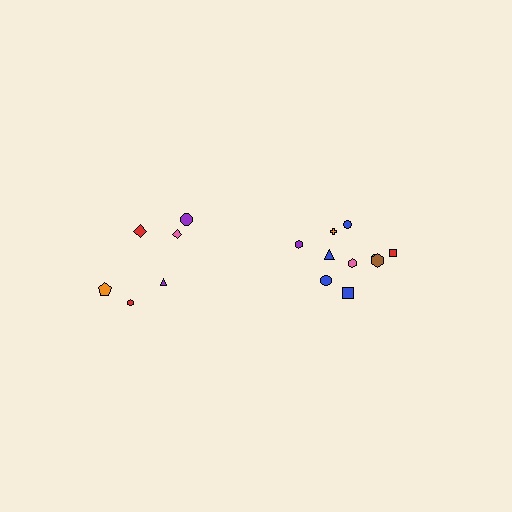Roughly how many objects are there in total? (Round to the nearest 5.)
Roughly 15 objects in total.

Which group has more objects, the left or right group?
The right group.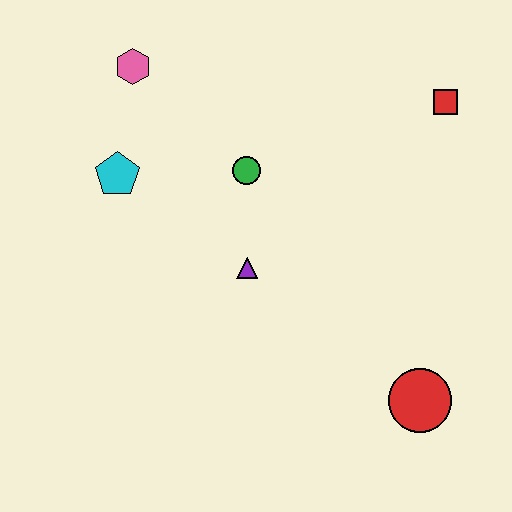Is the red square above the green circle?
Yes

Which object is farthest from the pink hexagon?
The red circle is farthest from the pink hexagon.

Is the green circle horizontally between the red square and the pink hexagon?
Yes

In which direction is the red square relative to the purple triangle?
The red square is to the right of the purple triangle.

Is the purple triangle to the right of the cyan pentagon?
Yes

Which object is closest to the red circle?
The purple triangle is closest to the red circle.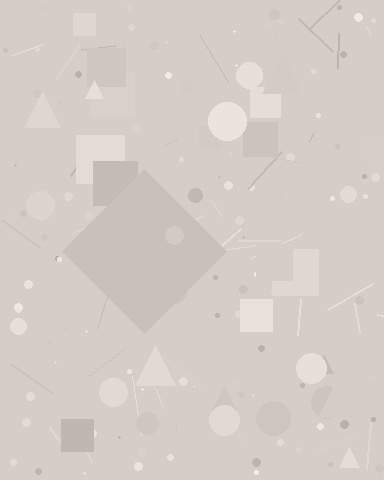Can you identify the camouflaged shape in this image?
The camouflaged shape is a diamond.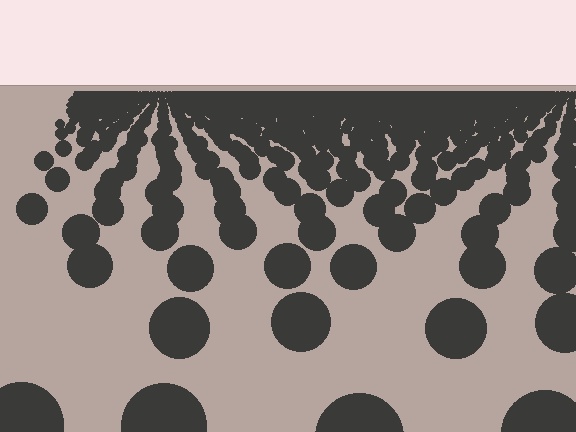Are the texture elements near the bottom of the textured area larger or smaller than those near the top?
Larger. Near the bottom, elements are closer to the viewer and appear at a bigger on-screen size.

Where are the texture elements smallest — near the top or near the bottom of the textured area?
Near the top.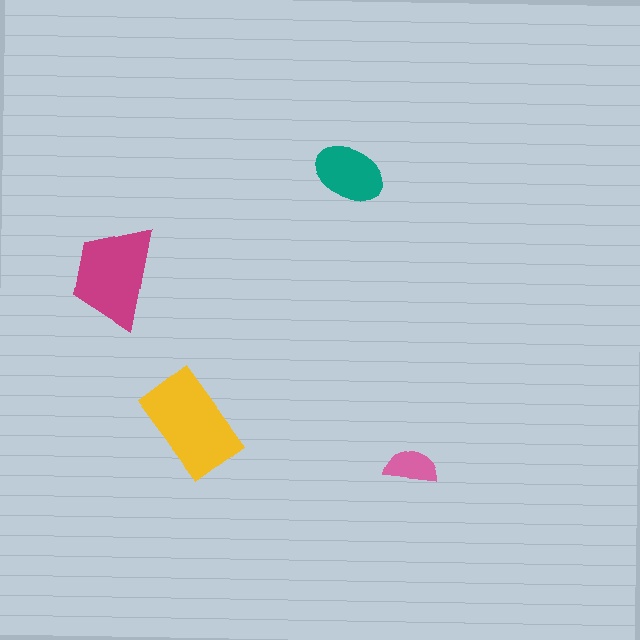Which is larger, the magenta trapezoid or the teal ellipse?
The magenta trapezoid.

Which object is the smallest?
The pink semicircle.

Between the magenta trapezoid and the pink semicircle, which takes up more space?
The magenta trapezoid.